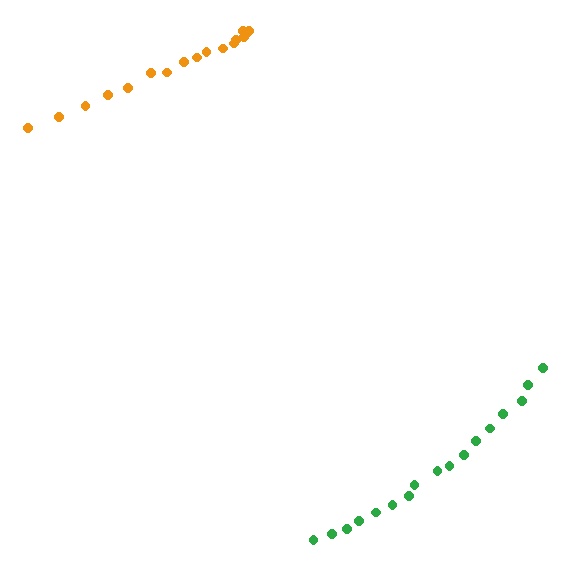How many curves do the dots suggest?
There are 2 distinct paths.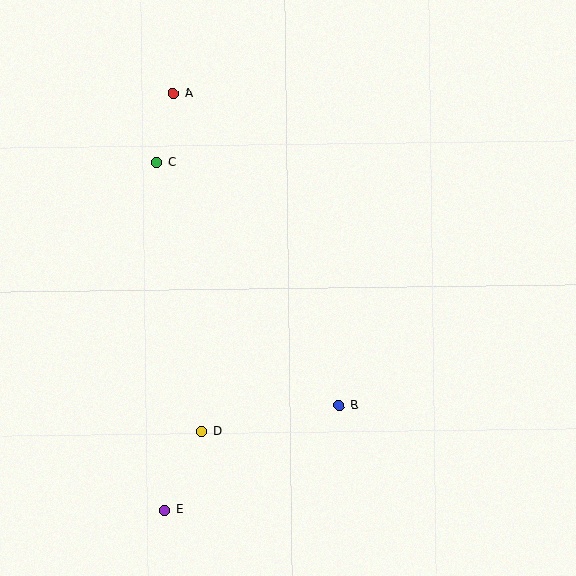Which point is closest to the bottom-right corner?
Point B is closest to the bottom-right corner.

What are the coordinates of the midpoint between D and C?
The midpoint between D and C is at (179, 297).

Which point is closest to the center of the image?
Point B at (339, 406) is closest to the center.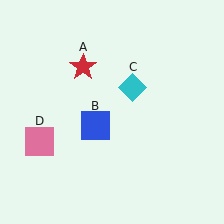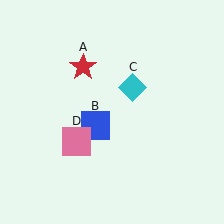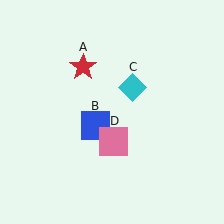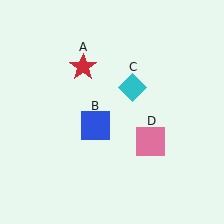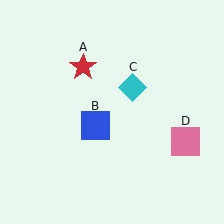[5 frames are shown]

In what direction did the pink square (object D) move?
The pink square (object D) moved right.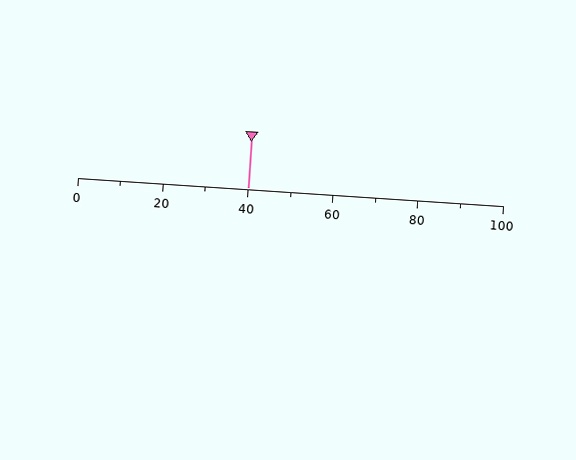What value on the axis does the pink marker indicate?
The marker indicates approximately 40.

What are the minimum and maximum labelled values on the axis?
The axis runs from 0 to 100.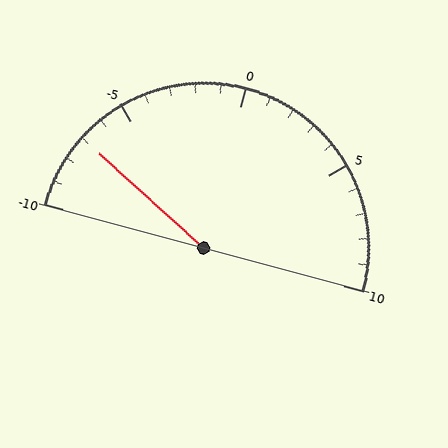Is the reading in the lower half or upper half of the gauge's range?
The reading is in the lower half of the range (-10 to 10).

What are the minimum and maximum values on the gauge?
The gauge ranges from -10 to 10.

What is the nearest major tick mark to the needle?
The nearest major tick mark is -5.